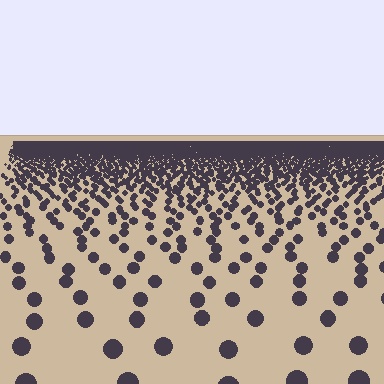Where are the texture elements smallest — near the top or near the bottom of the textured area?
Near the top.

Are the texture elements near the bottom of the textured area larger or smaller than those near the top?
Larger. Near the bottom, elements are closer to the viewer and appear at a bigger on-screen size.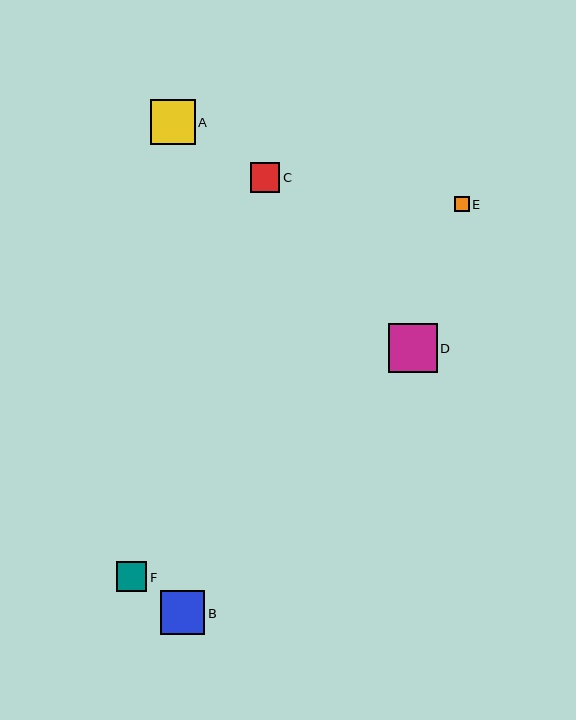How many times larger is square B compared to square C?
Square B is approximately 1.5 times the size of square C.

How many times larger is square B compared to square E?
Square B is approximately 2.9 times the size of square E.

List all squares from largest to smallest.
From largest to smallest: D, A, B, F, C, E.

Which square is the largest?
Square D is the largest with a size of approximately 49 pixels.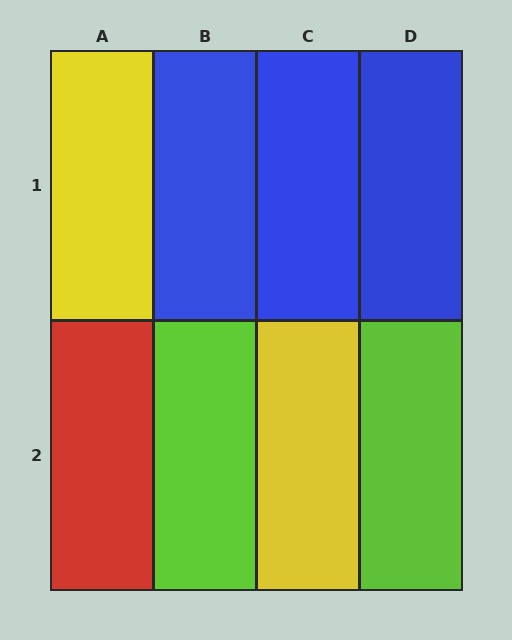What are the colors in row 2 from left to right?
Red, lime, yellow, lime.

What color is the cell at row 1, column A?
Yellow.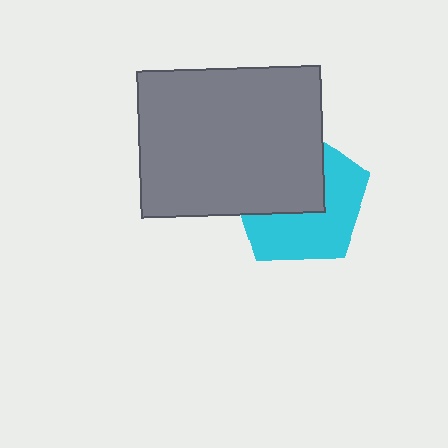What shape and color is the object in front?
The object in front is a gray rectangle.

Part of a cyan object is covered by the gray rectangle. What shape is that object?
It is a pentagon.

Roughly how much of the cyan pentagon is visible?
About half of it is visible (roughly 52%).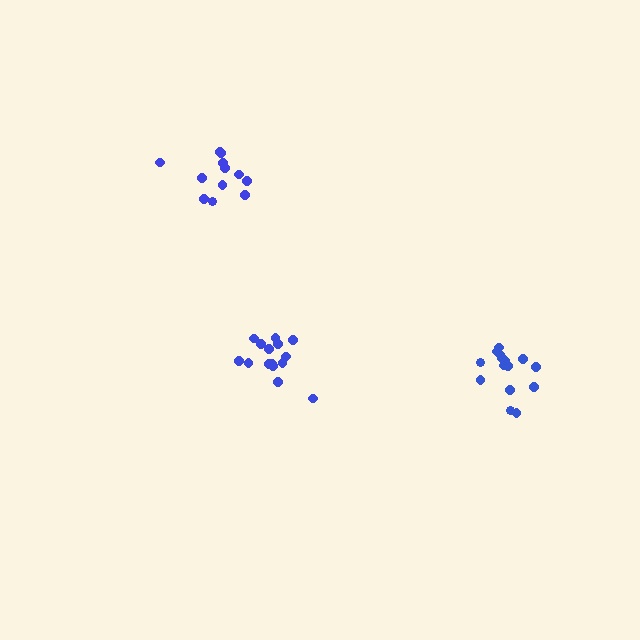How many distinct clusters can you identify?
There are 3 distinct clusters.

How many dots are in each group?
Group 1: 15 dots, Group 2: 16 dots, Group 3: 12 dots (43 total).